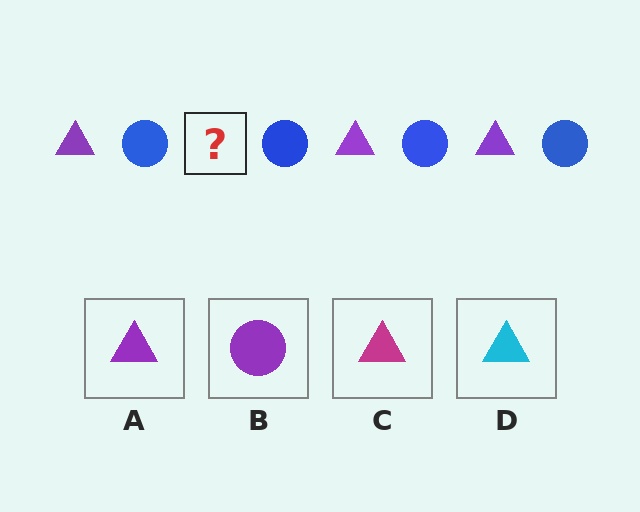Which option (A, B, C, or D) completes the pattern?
A.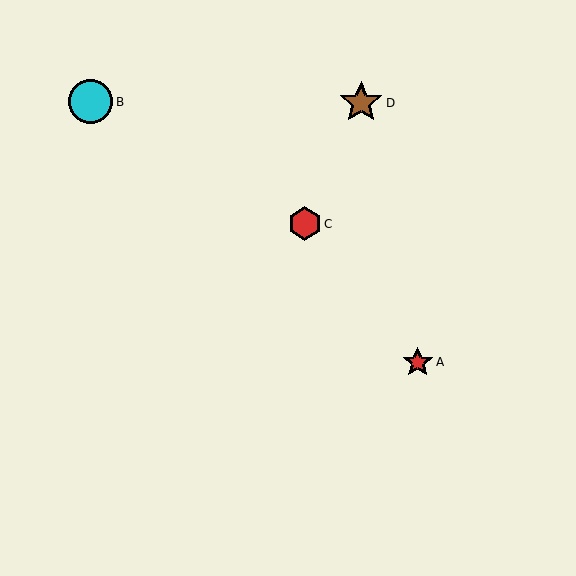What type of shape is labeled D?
Shape D is a brown star.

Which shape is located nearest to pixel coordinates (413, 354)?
The red star (labeled A) at (418, 362) is nearest to that location.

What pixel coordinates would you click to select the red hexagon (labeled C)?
Click at (305, 224) to select the red hexagon C.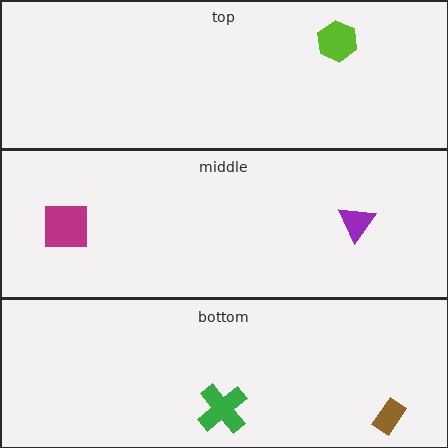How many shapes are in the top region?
1.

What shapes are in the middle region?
The magenta square, the purple triangle.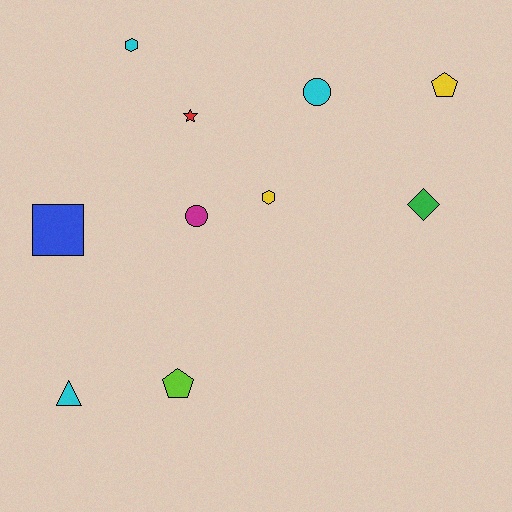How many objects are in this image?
There are 10 objects.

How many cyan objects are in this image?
There are 3 cyan objects.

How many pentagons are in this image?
There are 2 pentagons.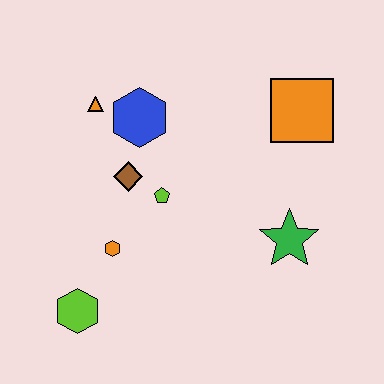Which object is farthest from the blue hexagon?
The lime hexagon is farthest from the blue hexagon.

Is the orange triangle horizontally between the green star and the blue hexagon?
No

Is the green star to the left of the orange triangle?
No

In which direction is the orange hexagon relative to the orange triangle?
The orange hexagon is below the orange triangle.